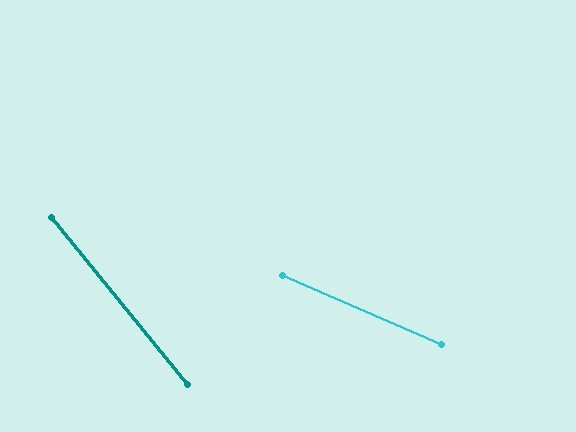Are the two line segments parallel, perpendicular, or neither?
Neither parallel nor perpendicular — they differ by about 27°.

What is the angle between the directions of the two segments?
Approximately 27 degrees.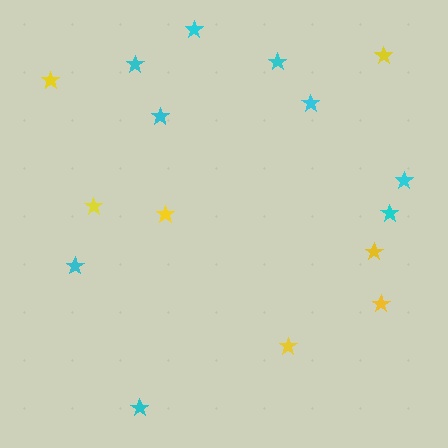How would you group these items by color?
There are 2 groups: one group of cyan stars (9) and one group of yellow stars (7).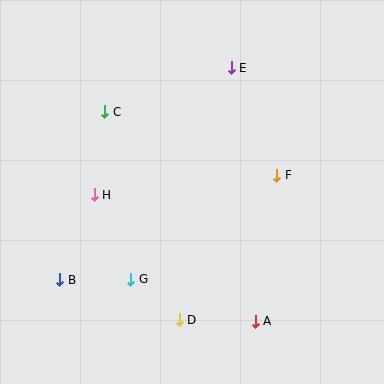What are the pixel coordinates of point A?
Point A is at (255, 322).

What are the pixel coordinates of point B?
Point B is at (60, 280).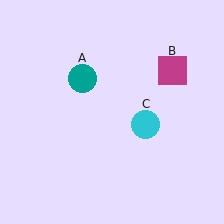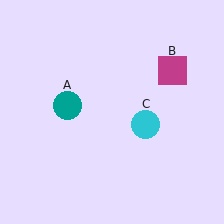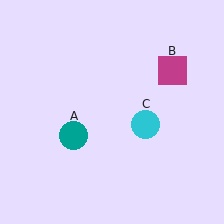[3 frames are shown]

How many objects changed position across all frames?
1 object changed position: teal circle (object A).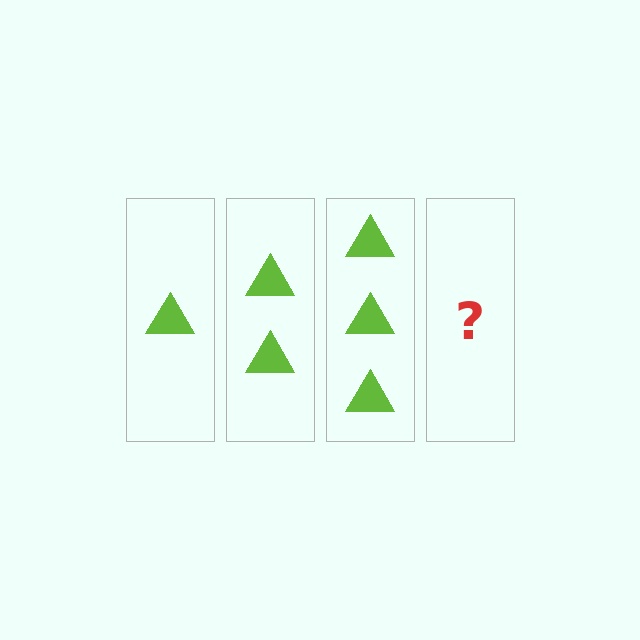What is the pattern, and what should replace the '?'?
The pattern is that each step adds one more triangle. The '?' should be 4 triangles.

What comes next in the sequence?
The next element should be 4 triangles.